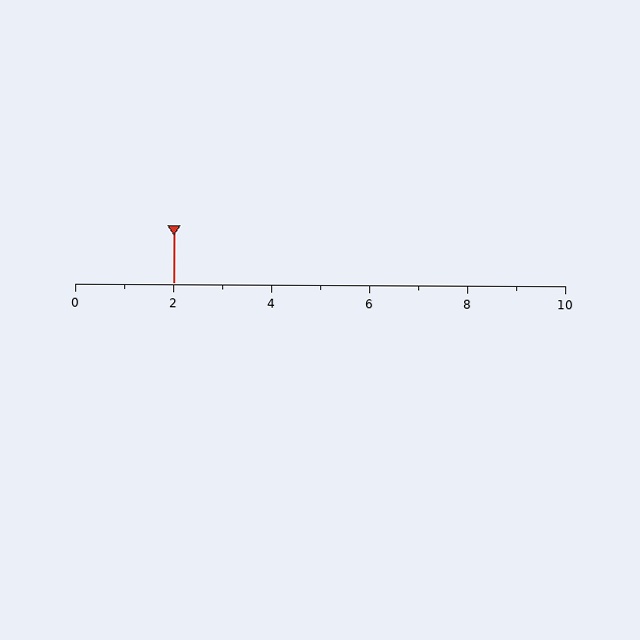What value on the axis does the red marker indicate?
The marker indicates approximately 2.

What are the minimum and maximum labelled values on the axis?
The axis runs from 0 to 10.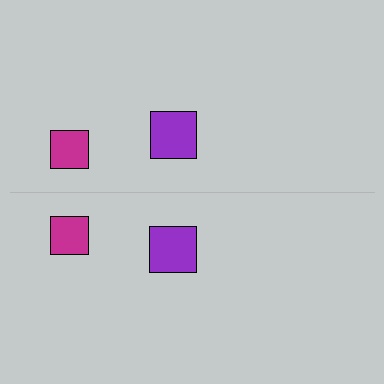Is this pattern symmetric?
Yes, this pattern has bilateral (reflection) symmetry.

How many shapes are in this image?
There are 4 shapes in this image.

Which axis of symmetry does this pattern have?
The pattern has a horizontal axis of symmetry running through the center of the image.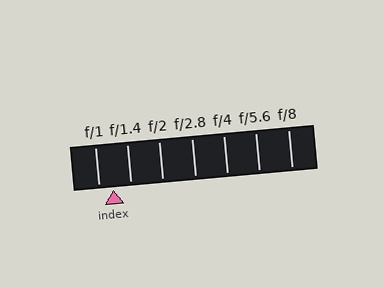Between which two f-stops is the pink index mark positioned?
The index mark is between f/1 and f/1.4.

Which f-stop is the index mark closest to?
The index mark is closest to f/1.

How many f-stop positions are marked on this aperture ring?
There are 7 f-stop positions marked.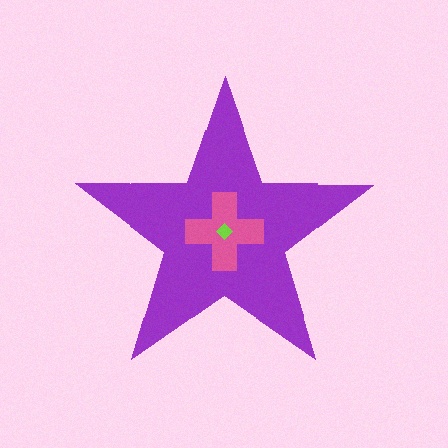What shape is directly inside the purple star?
The pink cross.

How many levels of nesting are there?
3.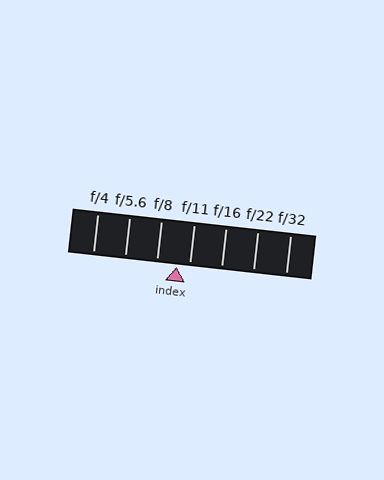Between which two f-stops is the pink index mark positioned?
The index mark is between f/8 and f/11.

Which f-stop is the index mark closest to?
The index mark is closest to f/11.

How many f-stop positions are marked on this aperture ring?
There are 7 f-stop positions marked.